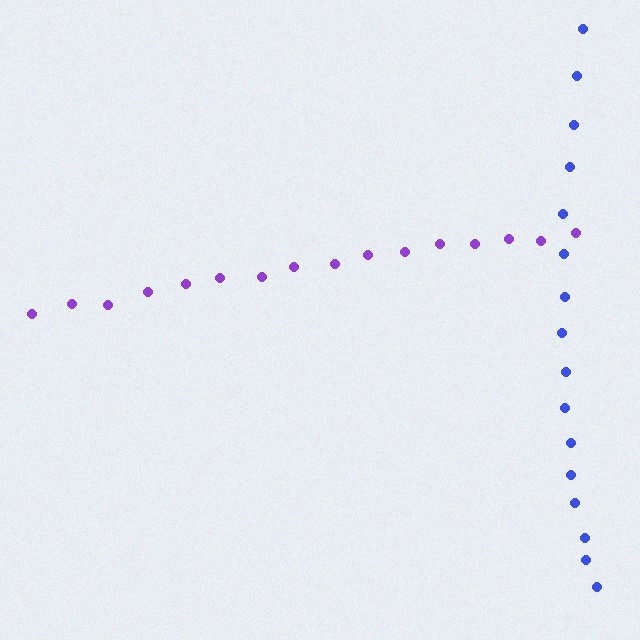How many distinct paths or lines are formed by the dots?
There are 2 distinct paths.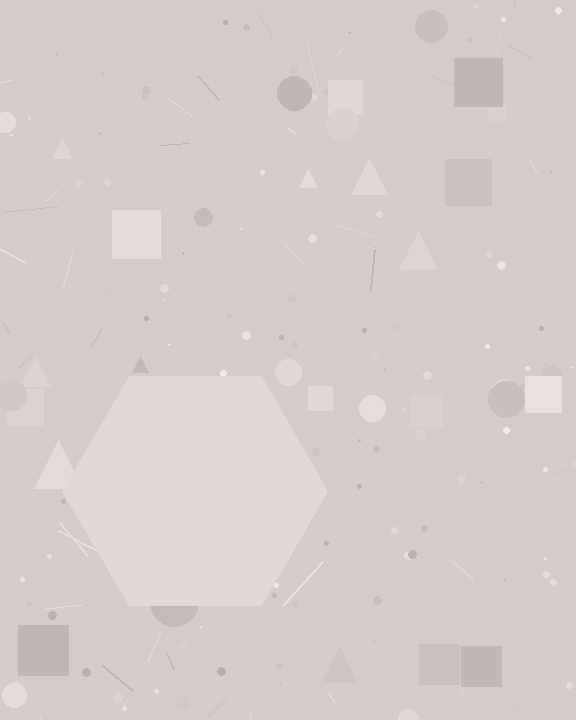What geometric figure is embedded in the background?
A hexagon is embedded in the background.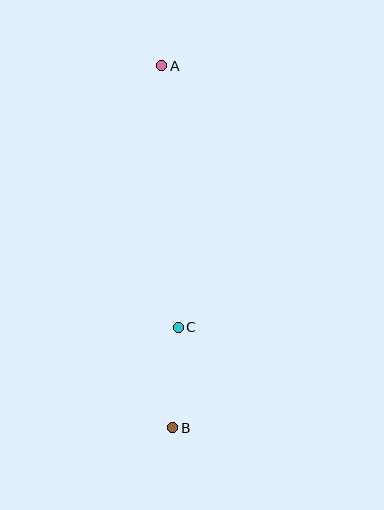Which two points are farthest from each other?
Points A and B are farthest from each other.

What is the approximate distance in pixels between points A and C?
The distance between A and C is approximately 262 pixels.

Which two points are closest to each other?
Points B and C are closest to each other.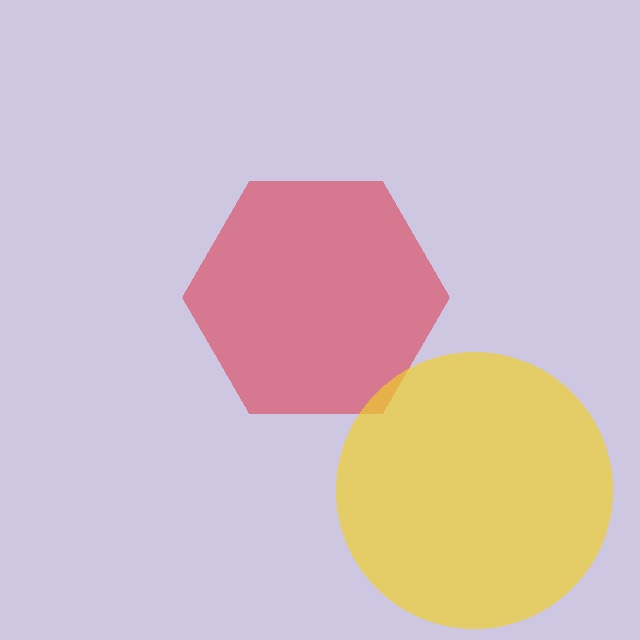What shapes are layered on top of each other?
The layered shapes are: a red hexagon, a yellow circle.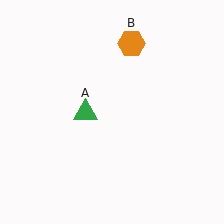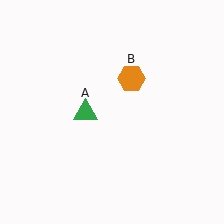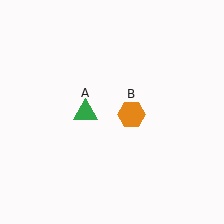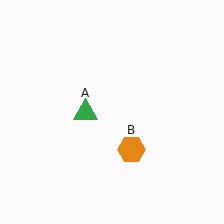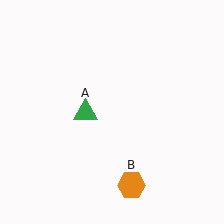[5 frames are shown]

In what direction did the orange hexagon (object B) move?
The orange hexagon (object B) moved down.